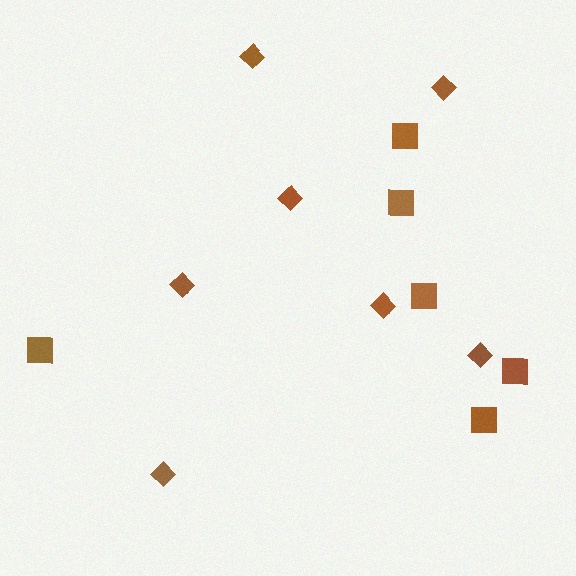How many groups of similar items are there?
There are 2 groups: one group of squares (6) and one group of diamonds (7).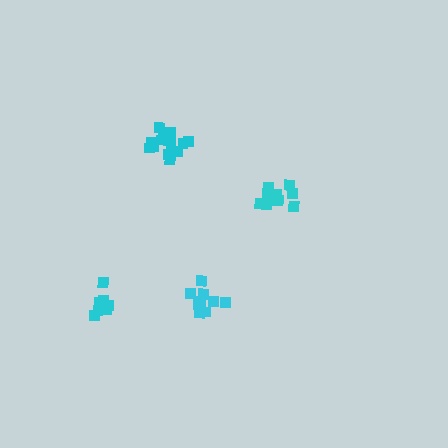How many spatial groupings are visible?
There are 4 spatial groupings.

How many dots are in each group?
Group 1: 9 dots, Group 2: 12 dots, Group 3: 15 dots, Group 4: 11 dots (47 total).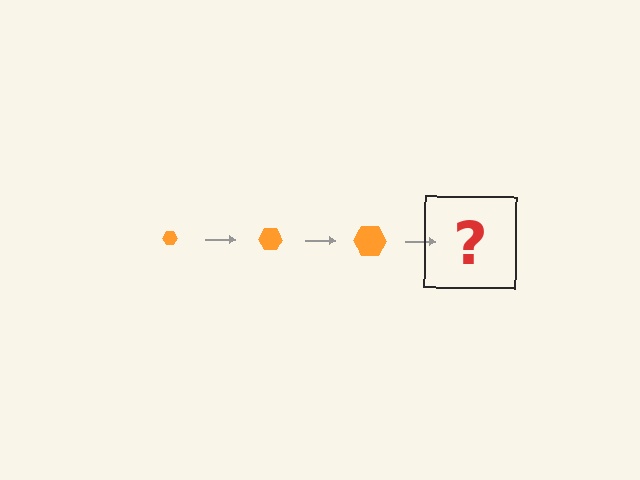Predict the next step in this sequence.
The next step is an orange hexagon, larger than the previous one.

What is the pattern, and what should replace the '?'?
The pattern is that the hexagon gets progressively larger each step. The '?' should be an orange hexagon, larger than the previous one.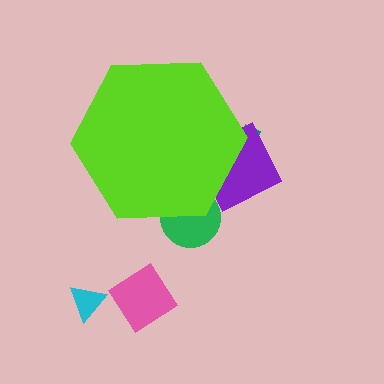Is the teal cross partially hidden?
Yes, the teal cross is partially hidden behind the lime hexagon.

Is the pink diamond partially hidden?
No, the pink diamond is fully visible.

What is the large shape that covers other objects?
A lime hexagon.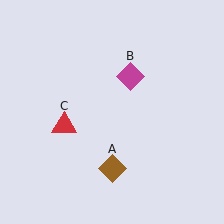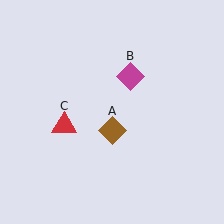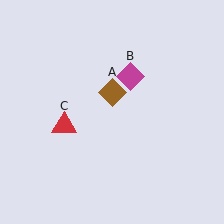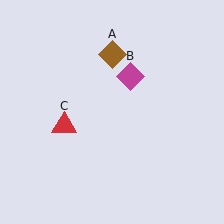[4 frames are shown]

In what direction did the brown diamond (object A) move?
The brown diamond (object A) moved up.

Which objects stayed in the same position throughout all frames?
Magenta diamond (object B) and red triangle (object C) remained stationary.